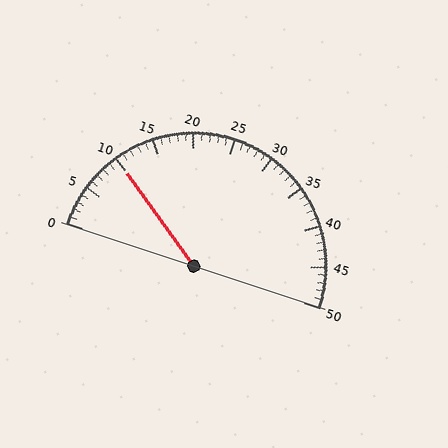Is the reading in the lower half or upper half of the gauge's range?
The reading is in the lower half of the range (0 to 50).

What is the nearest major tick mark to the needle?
The nearest major tick mark is 10.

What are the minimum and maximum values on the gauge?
The gauge ranges from 0 to 50.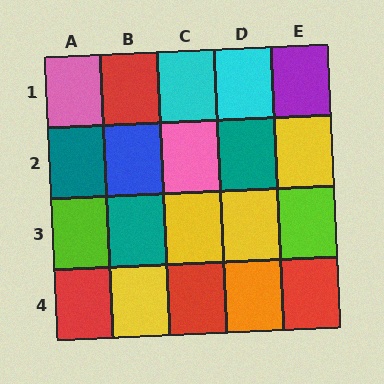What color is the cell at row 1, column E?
Purple.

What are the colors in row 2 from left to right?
Teal, blue, pink, teal, yellow.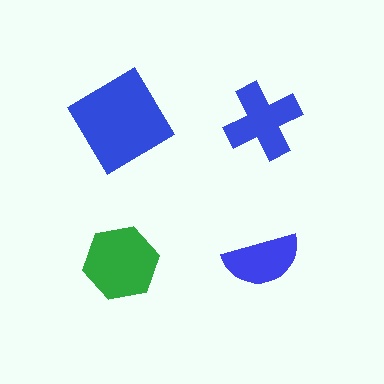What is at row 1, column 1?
A blue diamond.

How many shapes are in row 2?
2 shapes.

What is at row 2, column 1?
A green hexagon.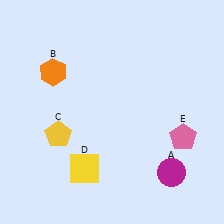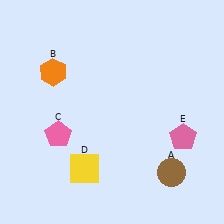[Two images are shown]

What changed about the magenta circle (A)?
In Image 1, A is magenta. In Image 2, it changed to brown.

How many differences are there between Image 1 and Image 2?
There are 2 differences between the two images.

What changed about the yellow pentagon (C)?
In Image 1, C is yellow. In Image 2, it changed to pink.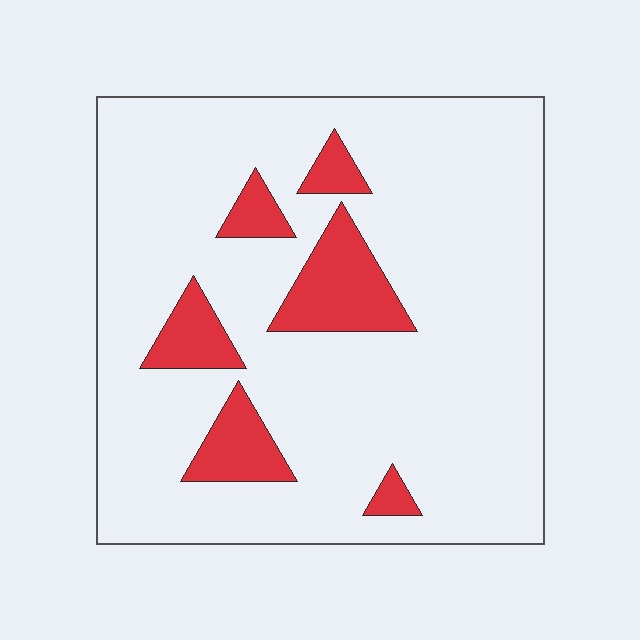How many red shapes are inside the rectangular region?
6.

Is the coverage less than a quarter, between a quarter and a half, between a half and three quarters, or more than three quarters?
Less than a quarter.